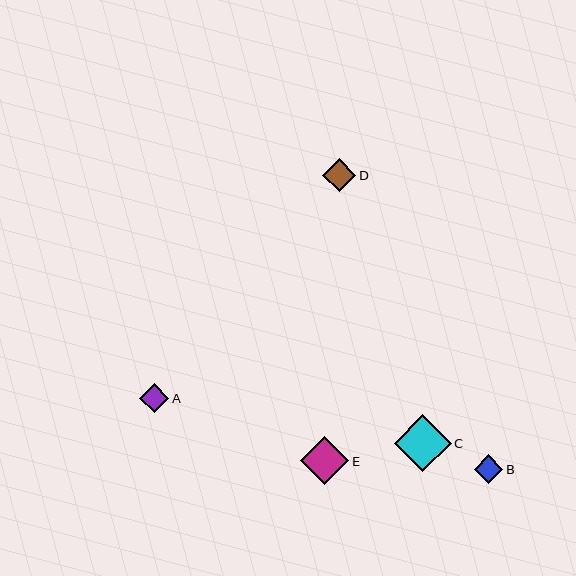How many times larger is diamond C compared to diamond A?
Diamond C is approximately 2.0 times the size of diamond A.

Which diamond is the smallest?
Diamond B is the smallest with a size of approximately 29 pixels.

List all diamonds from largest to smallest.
From largest to smallest: C, E, D, A, B.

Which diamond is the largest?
Diamond C is the largest with a size of approximately 57 pixels.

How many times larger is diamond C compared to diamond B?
Diamond C is approximately 2.0 times the size of diamond B.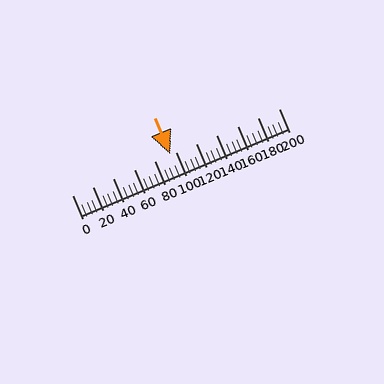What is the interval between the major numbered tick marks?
The major tick marks are spaced 20 units apart.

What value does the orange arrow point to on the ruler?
The orange arrow points to approximately 95.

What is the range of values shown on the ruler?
The ruler shows values from 0 to 200.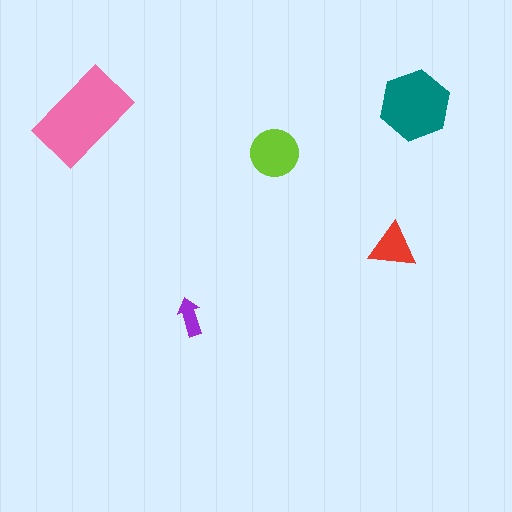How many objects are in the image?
There are 5 objects in the image.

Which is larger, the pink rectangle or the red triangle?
The pink rectangle.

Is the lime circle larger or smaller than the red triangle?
Larger.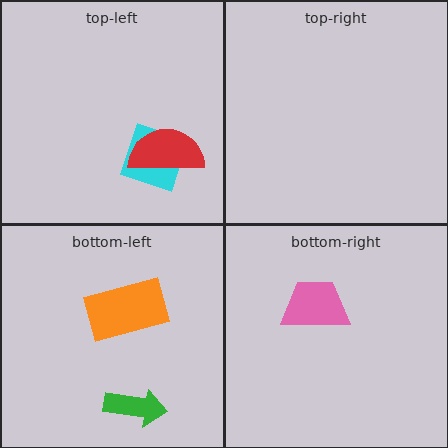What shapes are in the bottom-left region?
The green arrow, the orange rectangle.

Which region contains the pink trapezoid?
The bottom-right region.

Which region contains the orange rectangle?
The bottom-left region.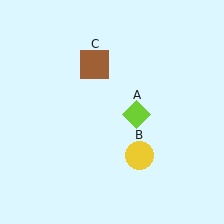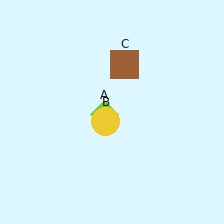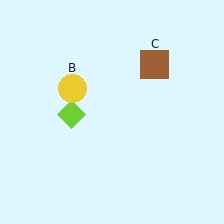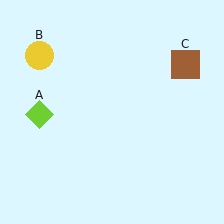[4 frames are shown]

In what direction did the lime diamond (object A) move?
The lime diamond (object A) moved left.